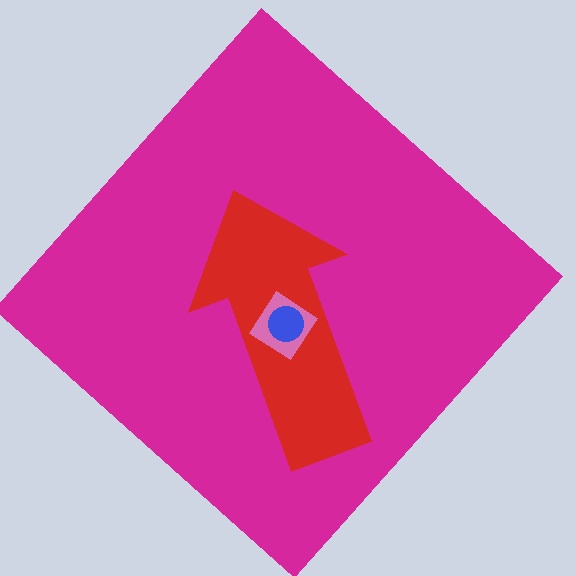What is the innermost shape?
The blue circle.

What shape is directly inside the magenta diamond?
The red arrow.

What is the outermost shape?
The magenta diamond.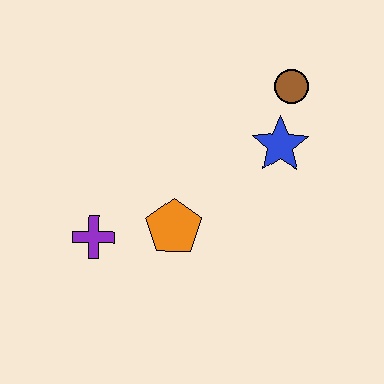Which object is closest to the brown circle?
The blue star is closest to the brown circle.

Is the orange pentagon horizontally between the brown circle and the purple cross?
Yes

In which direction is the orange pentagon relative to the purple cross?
The orange pentagon is to the right of the purple cross.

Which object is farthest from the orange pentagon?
The brown circle is farthest from the orange pentagon.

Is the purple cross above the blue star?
No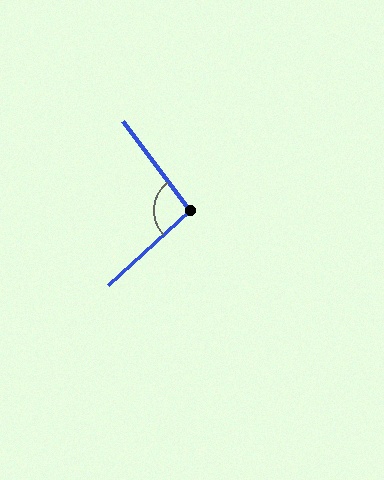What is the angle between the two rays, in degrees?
Approximately 96 degrees.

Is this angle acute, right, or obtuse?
It is obtuse.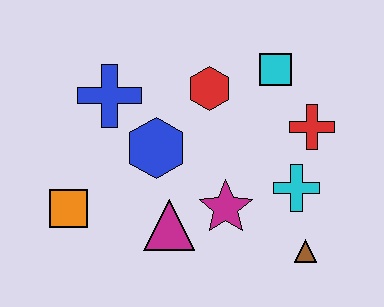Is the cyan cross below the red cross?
Yes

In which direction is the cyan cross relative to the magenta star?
The cyan cross is to the right of the magenta star.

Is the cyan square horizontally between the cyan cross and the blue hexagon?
Yes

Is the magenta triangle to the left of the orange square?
No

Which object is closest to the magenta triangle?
The magenta star is closest to the magenta triangle.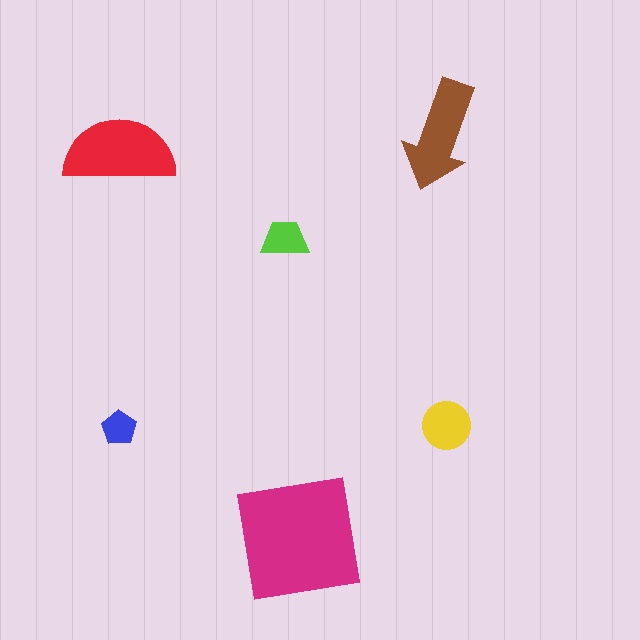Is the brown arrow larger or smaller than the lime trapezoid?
Larger.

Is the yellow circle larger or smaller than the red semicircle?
Smaller.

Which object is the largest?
The magenta square.